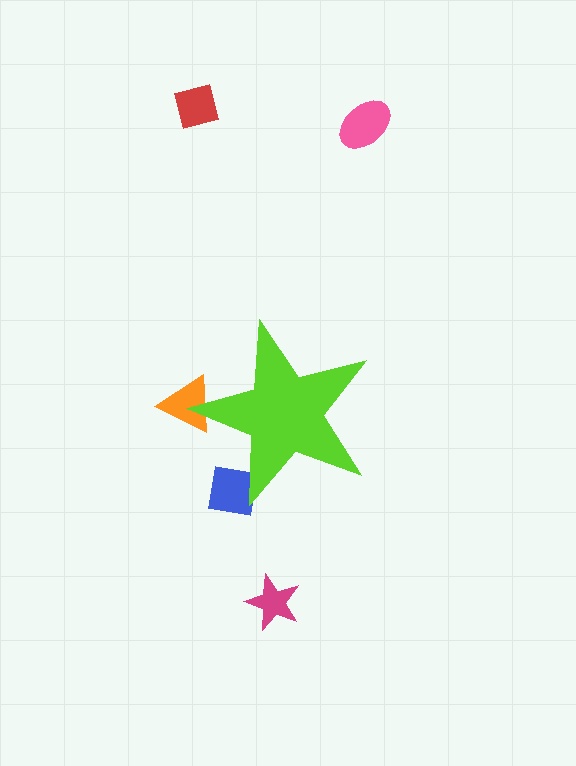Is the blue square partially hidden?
Yes, the blue square is partially hidden behind the lime star.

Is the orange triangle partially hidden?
Yes, the orange triangle is partially hidden behind the lime star.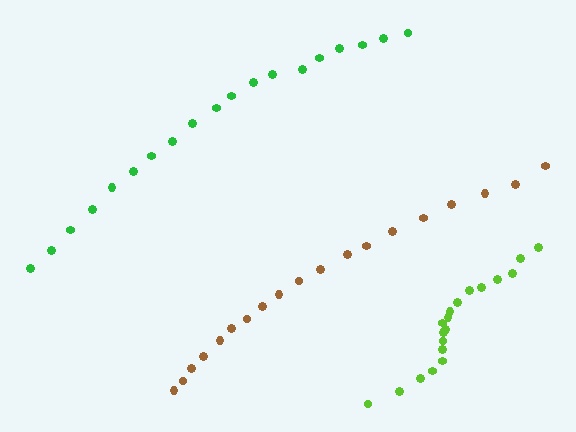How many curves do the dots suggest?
There are 3 distinct paths.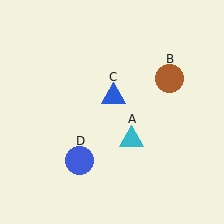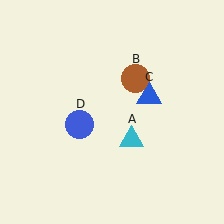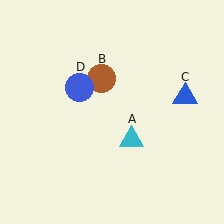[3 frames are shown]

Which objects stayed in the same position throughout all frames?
Cyan triangle (object A) remained stationary.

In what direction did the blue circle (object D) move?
The blue circle (object D) moved up.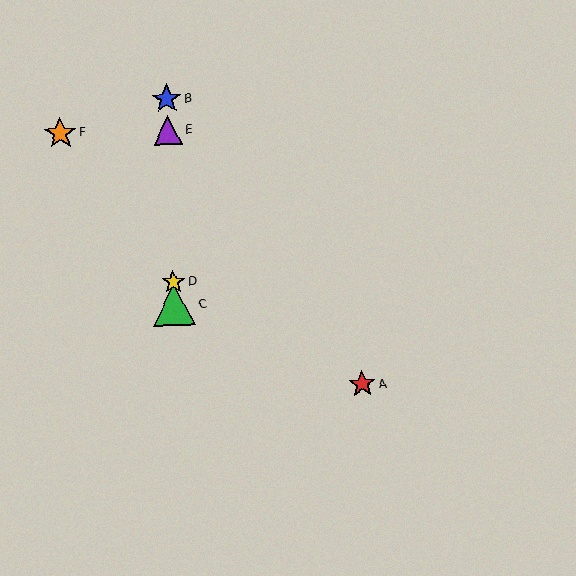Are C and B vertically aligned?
Yes, both are at x≈174.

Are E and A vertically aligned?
No, E is at x≈168 and A is at x≈362.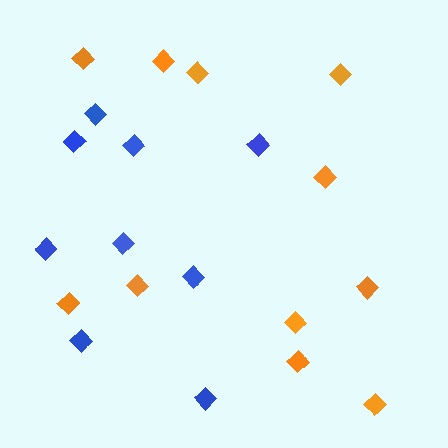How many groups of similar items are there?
There are 2 groups: one group of blue diamonds (9) and one group of orange diamonds (11).